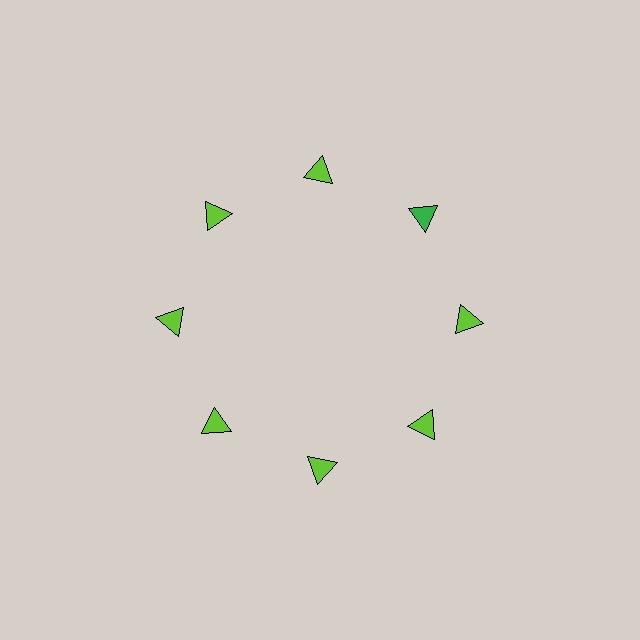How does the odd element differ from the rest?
It has a different color: green instead of lime.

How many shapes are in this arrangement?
There are 8 shapes arranged in a ring pattern.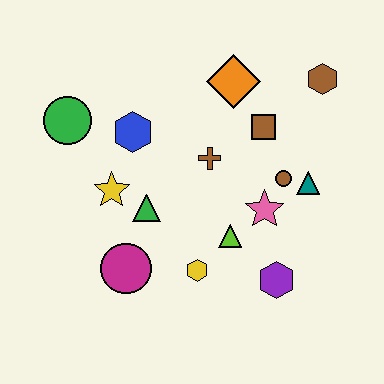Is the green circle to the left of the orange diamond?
Yes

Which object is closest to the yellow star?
The green triangle is closest to the yellow star.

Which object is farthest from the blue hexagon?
The purple hexagon is farthest from the blue hexagon.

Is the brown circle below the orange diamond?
Yes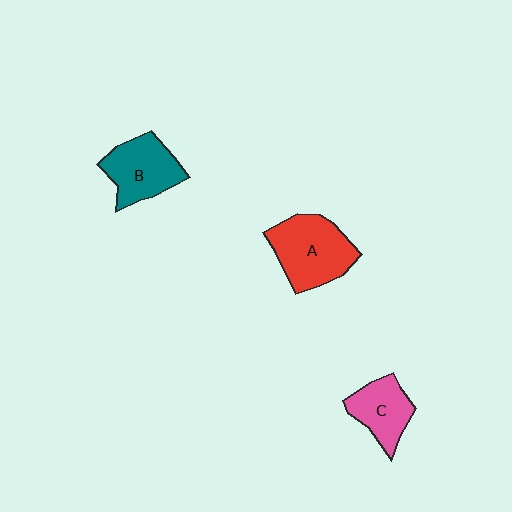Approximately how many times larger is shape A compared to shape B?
Approximately 1.2 times.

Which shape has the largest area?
Shape A (red).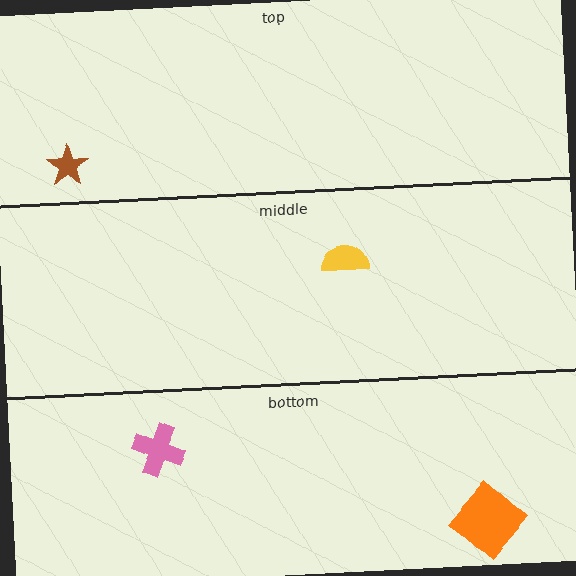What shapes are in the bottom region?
The pink cross, the orange diamond.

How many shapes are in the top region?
1.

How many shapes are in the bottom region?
2.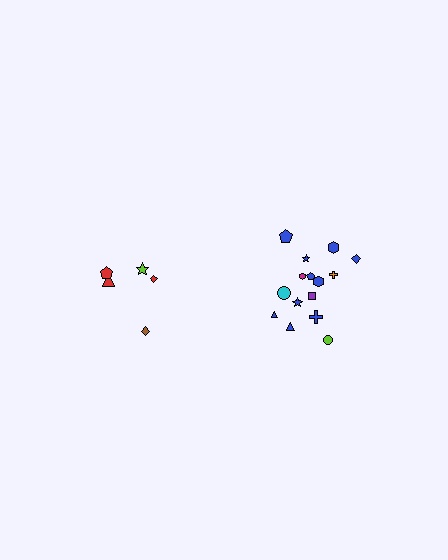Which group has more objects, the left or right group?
The right group.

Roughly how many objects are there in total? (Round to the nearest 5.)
Roughly 20 objects in total.